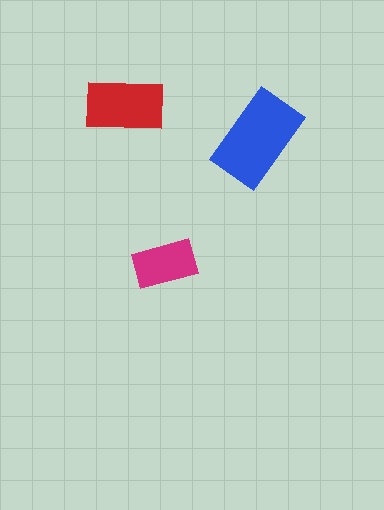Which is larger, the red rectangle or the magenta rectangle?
The red one.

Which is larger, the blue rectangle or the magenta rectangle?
The blue one.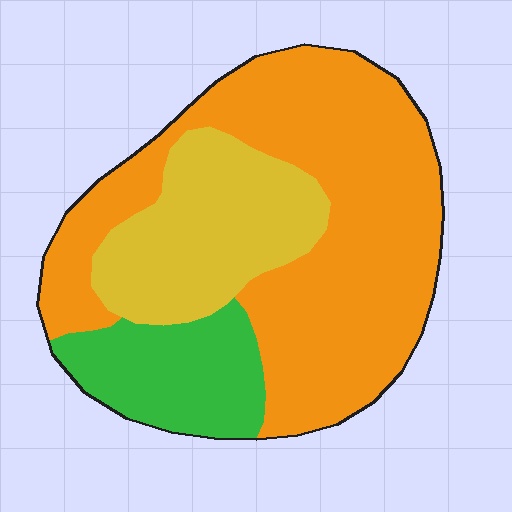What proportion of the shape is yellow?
Yellow covers 25% of the shape.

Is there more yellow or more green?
Yellow.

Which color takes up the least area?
Green, at roughly 15%.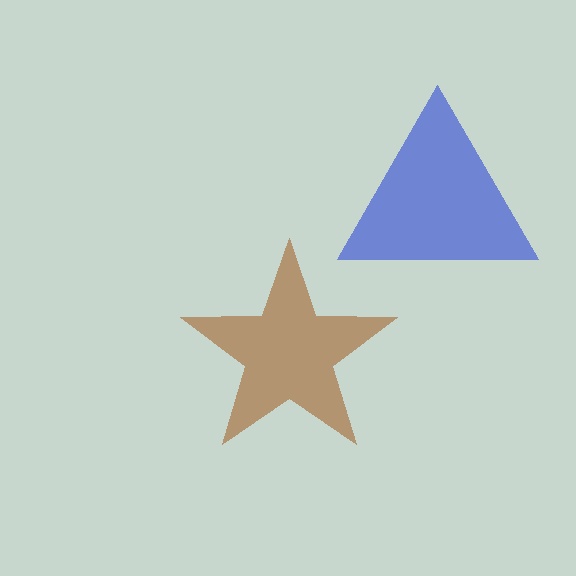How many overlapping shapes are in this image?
There are 2 overlapping shapes in the image.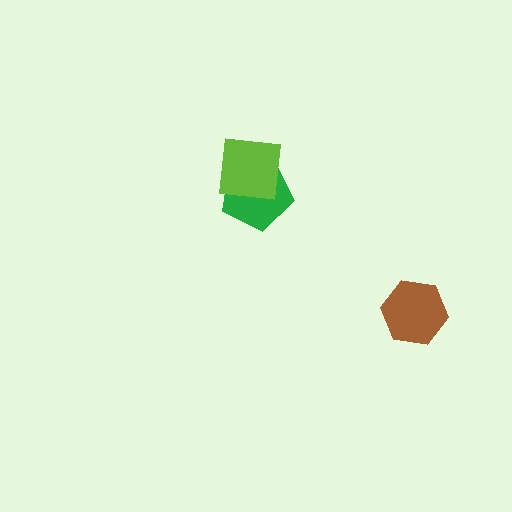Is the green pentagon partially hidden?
Yes, it is partially covered by another shape.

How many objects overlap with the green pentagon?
1 object overlaps with the green pentagon.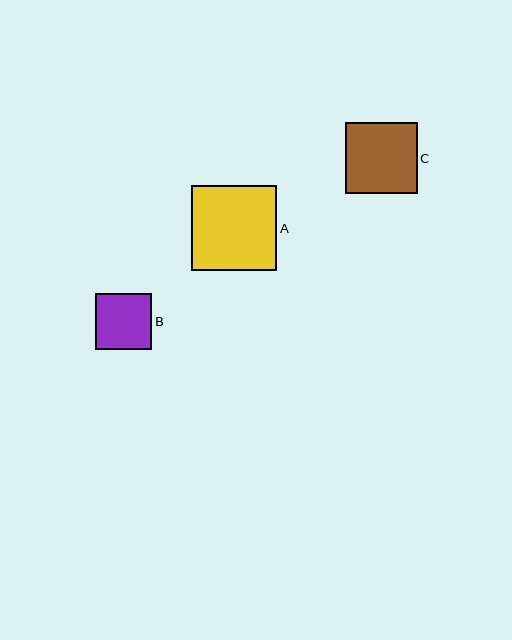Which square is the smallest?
Square B is the smallest with a size of approximately 56 pixels.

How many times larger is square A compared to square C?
Square A is approximately 1.2 times the size of square C.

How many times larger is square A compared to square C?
Square A is approximately 1.2 times the size of square C.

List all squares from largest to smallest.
From largest to smallest: A, C, B.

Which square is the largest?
Square A is the largest with a size of approximately 85 pixels.